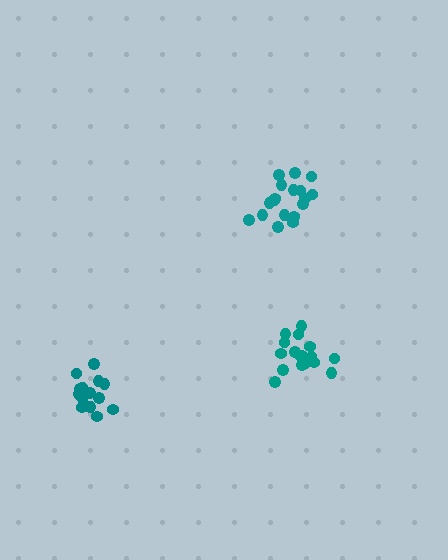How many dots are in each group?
Group 1: 15 dots, Group 2: 18 dots, Group 3: 17 dots (50 total).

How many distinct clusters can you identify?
There are 3 distinct clusters.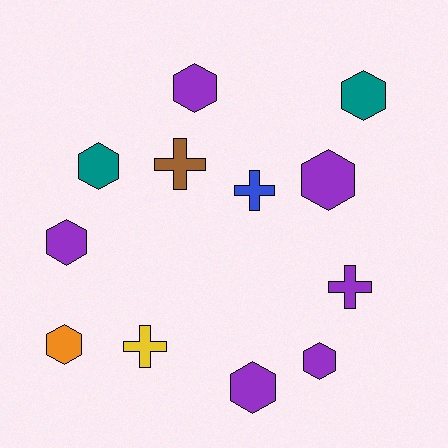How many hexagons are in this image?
There are 8 hexagons.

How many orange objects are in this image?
There is 1 orange object.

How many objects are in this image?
There are 12 objects.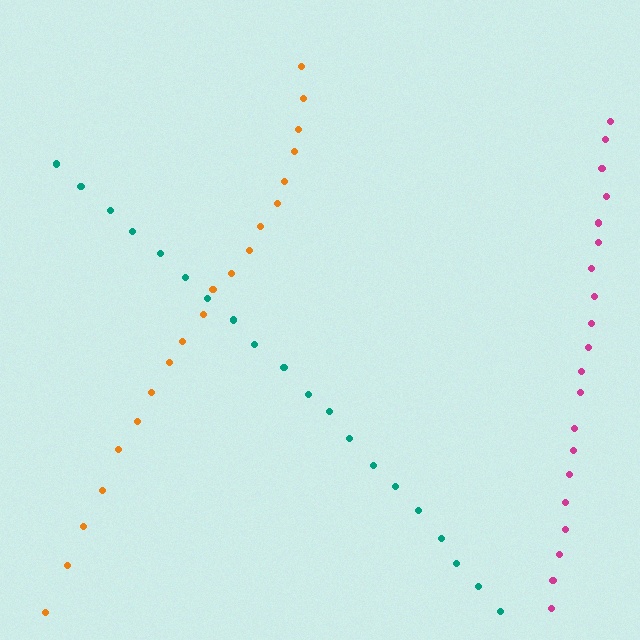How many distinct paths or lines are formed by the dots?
There are 3 distinct paths.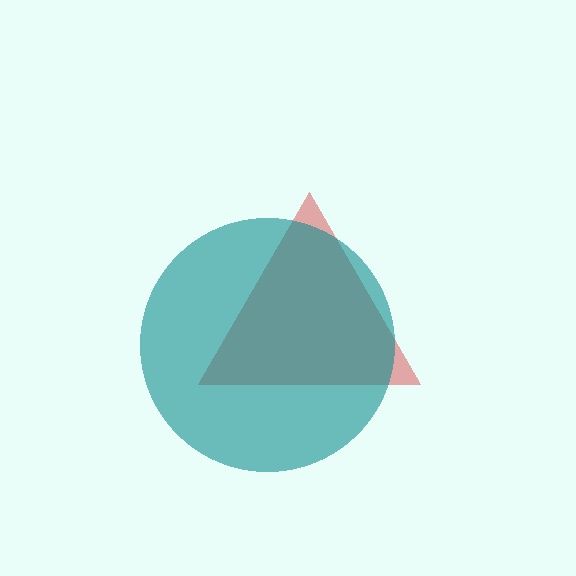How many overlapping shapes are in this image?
There are 2 overlapping shapes in the image.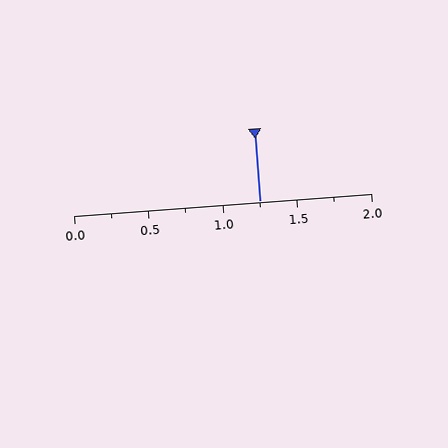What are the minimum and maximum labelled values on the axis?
The axis runs from 0.0 to 2.0.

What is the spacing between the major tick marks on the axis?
The major ticks are spaced 0.5 apart.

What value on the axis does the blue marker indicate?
The marker indicates approximately 1.25.